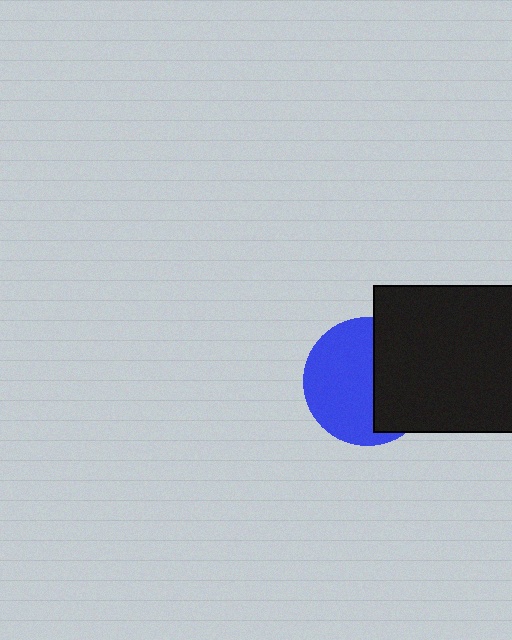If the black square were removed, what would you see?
You would see the complete blue circle.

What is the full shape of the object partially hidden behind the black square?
The partially hidden object is a blue circle.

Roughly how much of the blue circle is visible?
About half of it is visible (roughly 58%).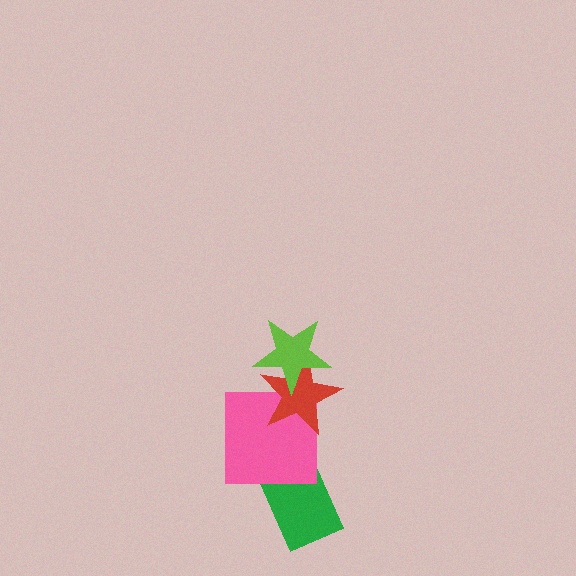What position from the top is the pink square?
The pink square is 3rd from the top.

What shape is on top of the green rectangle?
The pink square is on top of the green rectangle.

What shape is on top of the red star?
The lime star is on top of the red star.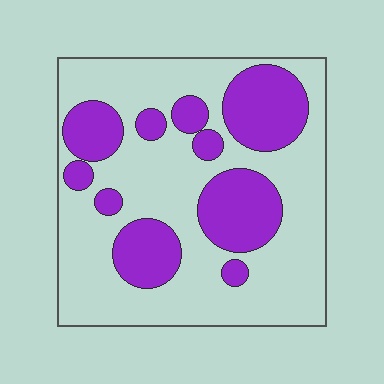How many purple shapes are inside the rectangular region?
10.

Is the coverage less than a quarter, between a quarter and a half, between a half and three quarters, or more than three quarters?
Between a quarter and a half.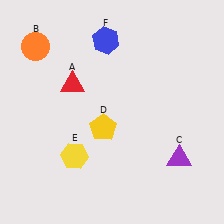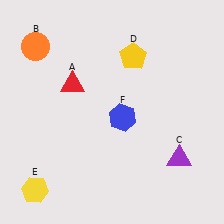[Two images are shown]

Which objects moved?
The objects that moved are: the yellow pentagon (D), the yellow hexagon (E), the blue hexagon (F).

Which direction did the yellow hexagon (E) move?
The yellow hexagon (E) moved left.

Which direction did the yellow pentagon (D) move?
The yellow pentagon (D) moved up.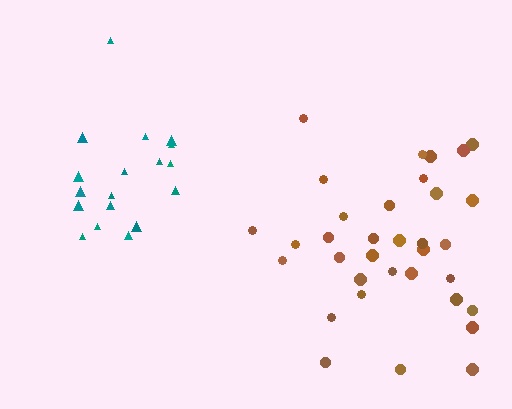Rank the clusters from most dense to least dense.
brown, teal.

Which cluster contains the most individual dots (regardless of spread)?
Brown (34).